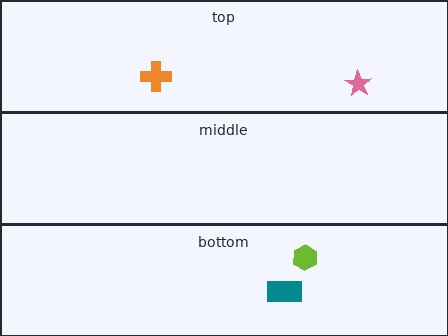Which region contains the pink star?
The top region.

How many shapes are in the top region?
2.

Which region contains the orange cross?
The top region.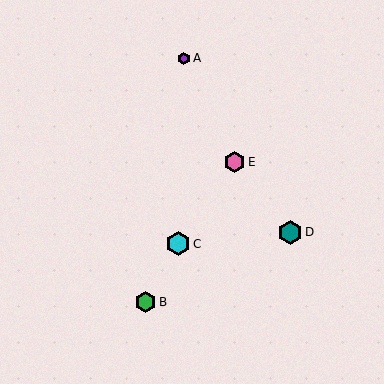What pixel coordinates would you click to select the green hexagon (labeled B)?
Click at (146, 302) to select the green hexagon B.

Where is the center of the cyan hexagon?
The center of the cyan hexagon is at (178, 244).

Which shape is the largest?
The teal hexagon (labeled D) is the largest.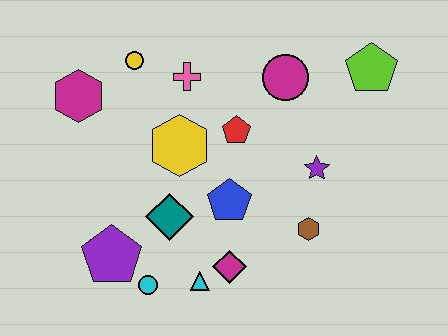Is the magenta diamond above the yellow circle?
No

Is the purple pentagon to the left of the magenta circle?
Yes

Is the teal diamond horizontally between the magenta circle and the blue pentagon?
No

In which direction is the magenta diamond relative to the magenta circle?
The magenta diamond is below the magenta circle.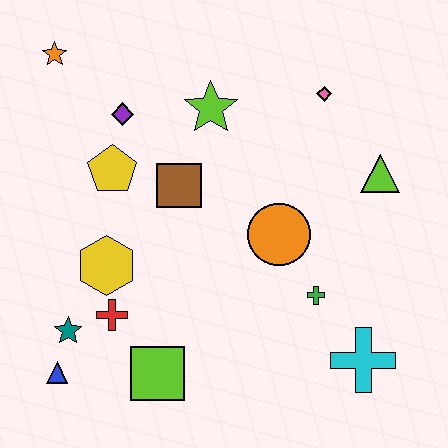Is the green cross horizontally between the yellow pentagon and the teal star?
No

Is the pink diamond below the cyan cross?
No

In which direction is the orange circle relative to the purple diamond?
The orange circle is to the right of the purple diamond.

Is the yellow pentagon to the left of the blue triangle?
No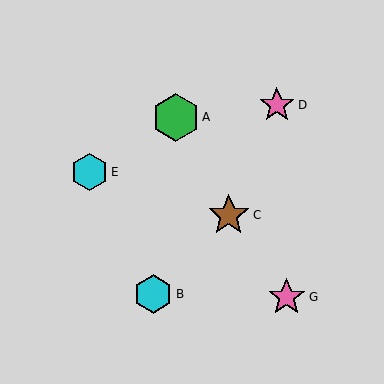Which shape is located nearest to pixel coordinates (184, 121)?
The green hexagon (labeled A) at (176, 117) is nearest to that location.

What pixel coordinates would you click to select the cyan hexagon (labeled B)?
Click at (153, 294) to select the cyan hexagon B.